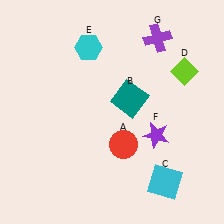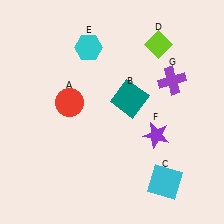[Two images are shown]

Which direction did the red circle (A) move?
The red circle (A) moved left.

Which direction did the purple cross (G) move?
The purple cross (G) moved down.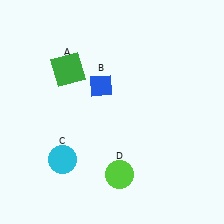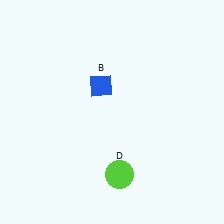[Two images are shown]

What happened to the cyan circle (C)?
The cyan circle (C) was removed in Image 2. It was in the bottom-left area of Image 1.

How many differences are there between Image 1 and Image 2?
There are 2 differences between the two images.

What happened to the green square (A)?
The green square (A) was removed in Image 2. It was in the top-left area of Image 1.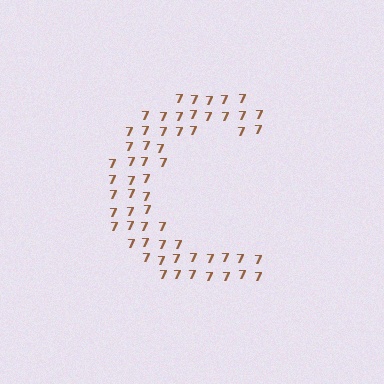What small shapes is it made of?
It is made of small digit 7's.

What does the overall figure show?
The overall figure shows the letter C.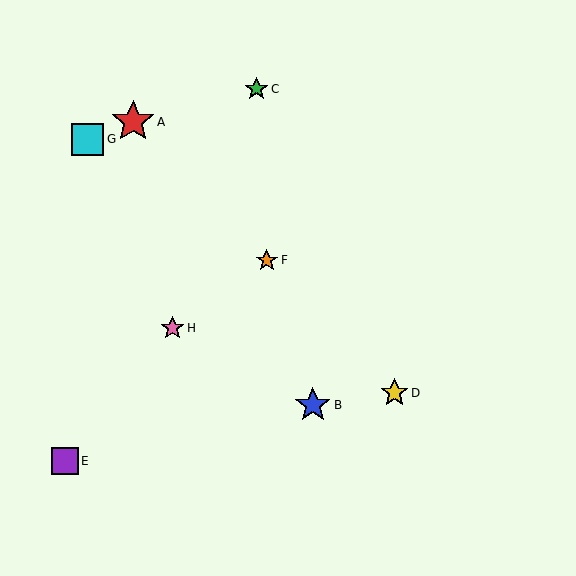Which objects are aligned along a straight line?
Objects A, D, F are aligned along a straight line.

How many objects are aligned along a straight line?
3 objects (A, D, F) are aligned along a straight line.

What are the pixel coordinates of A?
Object A is at (133, 122).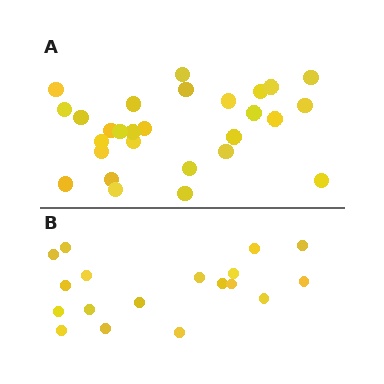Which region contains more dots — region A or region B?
Region A (the top region) has more dots.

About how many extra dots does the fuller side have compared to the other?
Region A has roughly 10 or so more dots than region B.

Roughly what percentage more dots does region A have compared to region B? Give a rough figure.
About 55% more.